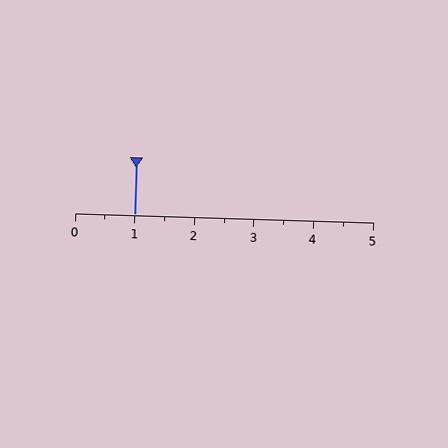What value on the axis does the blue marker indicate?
The marker indicates approximately 1.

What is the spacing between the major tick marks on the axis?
The major ticks are spaced 1 apart.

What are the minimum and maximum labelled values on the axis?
The axis runs from 0 to 5.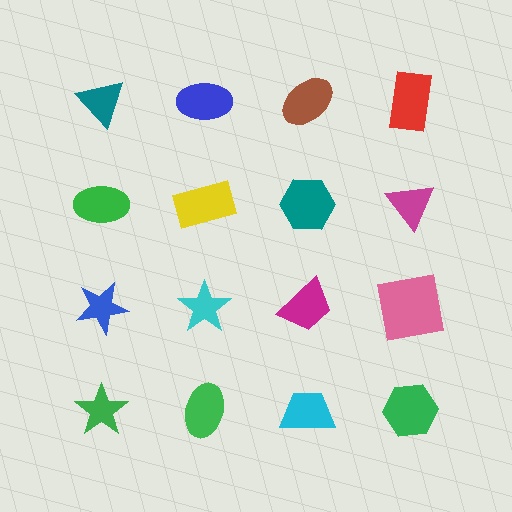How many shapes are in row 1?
4 shapes.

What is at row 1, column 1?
A teal triangle.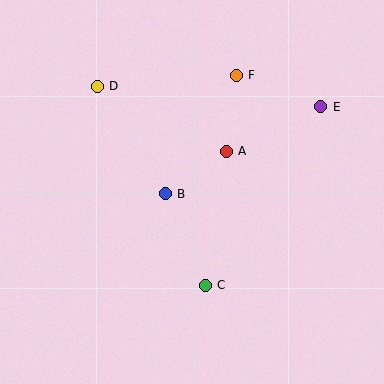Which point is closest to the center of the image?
Point B at (165, 194) is closest to the center.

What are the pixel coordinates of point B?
Point B is at (165, 194).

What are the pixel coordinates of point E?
Point E is at (321, 107).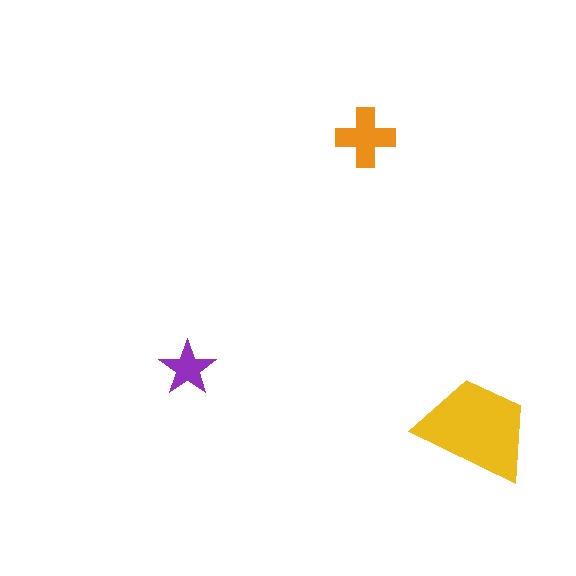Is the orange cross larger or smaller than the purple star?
Larger.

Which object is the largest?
The yellow trapezoid.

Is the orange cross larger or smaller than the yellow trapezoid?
Smaller.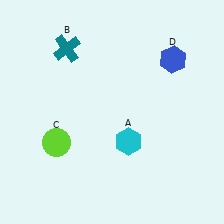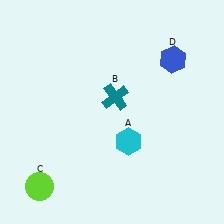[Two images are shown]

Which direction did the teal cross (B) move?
The teal cross (B) moved down.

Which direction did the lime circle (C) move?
The lime circle (C) moved down.